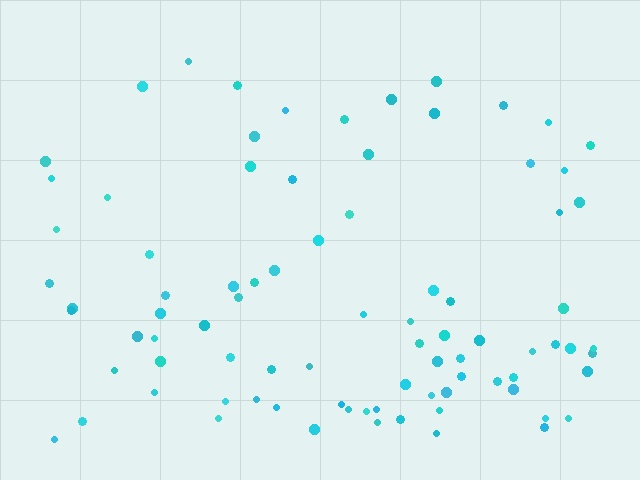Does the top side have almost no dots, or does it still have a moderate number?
Still a moderate number, just noticeably fewer than the bottom.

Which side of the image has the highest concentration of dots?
The bottom.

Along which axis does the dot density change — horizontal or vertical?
Vertical.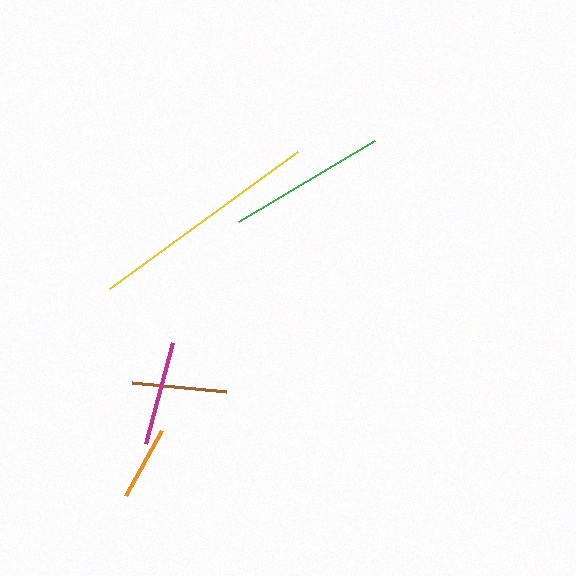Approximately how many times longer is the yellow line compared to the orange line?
The yellow line is approximately 3.1 times the length of the orange line.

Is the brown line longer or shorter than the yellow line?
The yellow line is longer than the brown line.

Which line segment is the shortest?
The orange line is the shortest at approximately 74 pixels.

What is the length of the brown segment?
The brown segment is approximately 95 pixels long.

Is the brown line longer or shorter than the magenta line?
The magenta line is longer than the brown line.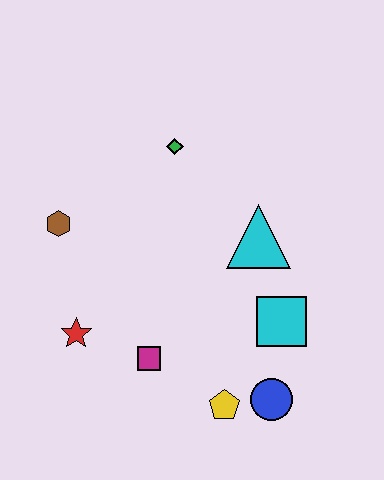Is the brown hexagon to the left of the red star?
Yes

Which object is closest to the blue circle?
The yellow pentagon is closest to the blue circle.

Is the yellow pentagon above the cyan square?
No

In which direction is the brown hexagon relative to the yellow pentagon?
The brown hexagon is above the yellow pentagon.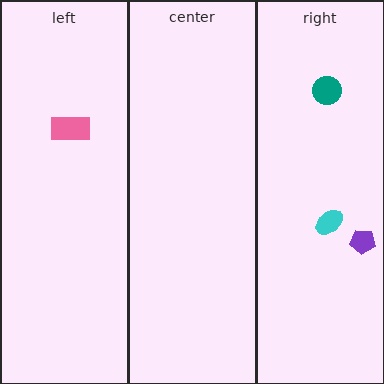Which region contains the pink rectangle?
The left region.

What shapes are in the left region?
The pink rectangle.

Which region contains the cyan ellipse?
The right region.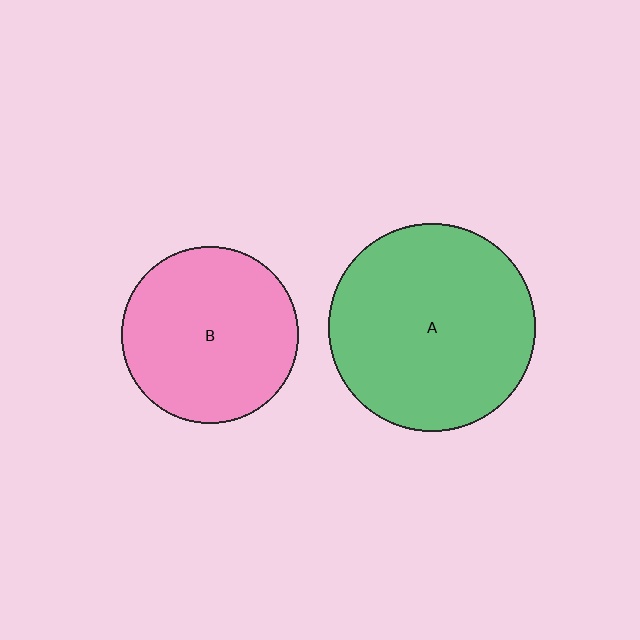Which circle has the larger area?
Circle A (green).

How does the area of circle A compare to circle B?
Approximately 1.4 times.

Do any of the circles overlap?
No, none of the circles overlap.